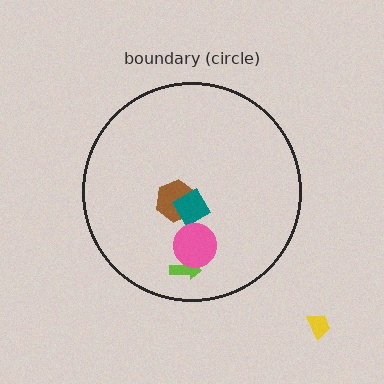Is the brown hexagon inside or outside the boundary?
Inside.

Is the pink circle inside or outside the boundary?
Inside.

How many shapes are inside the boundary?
4 inside, 1 outside.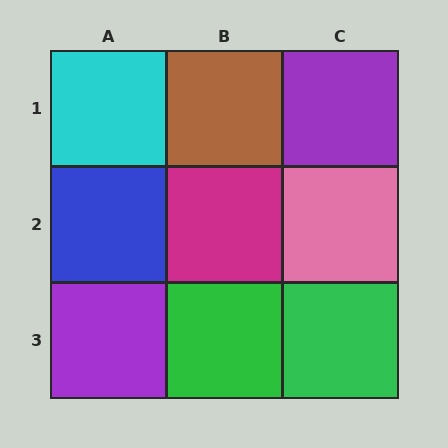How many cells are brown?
1 cell is brown.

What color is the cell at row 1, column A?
Cyan.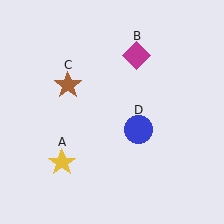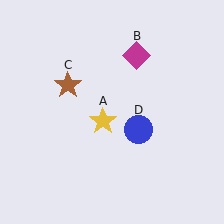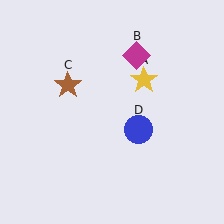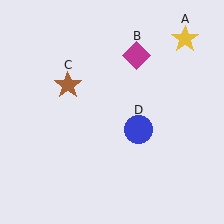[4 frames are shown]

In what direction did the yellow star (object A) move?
The yellow star (object A) moved up and to the right.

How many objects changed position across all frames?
1 object changed position: yellow star (object A).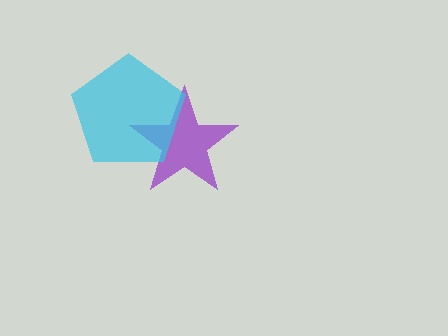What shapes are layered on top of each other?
The layered shapes are: a purple star, a cyan pentagon.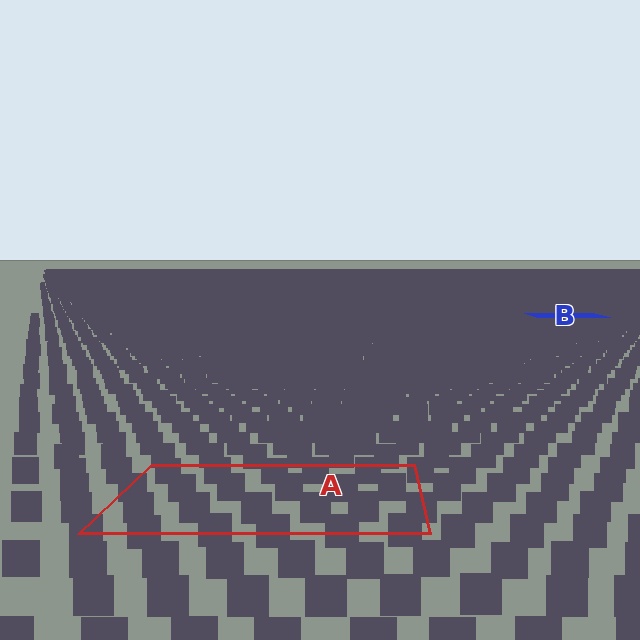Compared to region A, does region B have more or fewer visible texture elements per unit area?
Region B has more texture elements per unit area — they are packed more densely because it is farther away.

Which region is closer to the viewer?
Region A is closer. The texture elements there are larger and more spread out.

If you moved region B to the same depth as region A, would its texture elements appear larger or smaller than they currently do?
They would appear larger. At a closer depth, the same texture elements are projected at a bigger on-screen size.